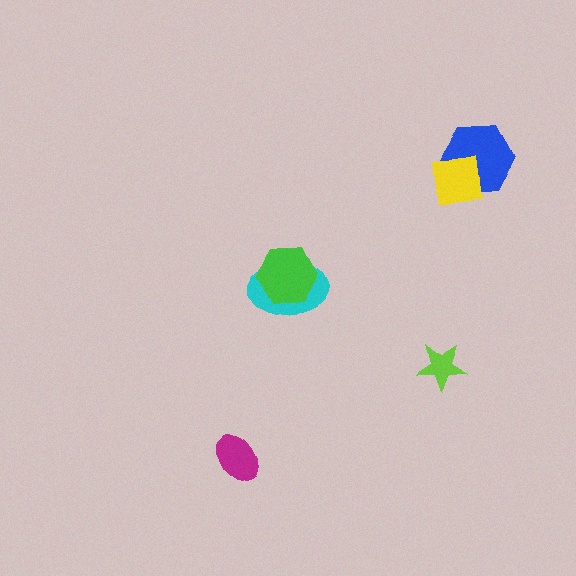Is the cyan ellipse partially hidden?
Yes, it is partially covered by another shape.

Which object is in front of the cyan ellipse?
The green hexagon is in front of the cyan ellipse.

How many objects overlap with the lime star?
0 objects overlap with the lime star.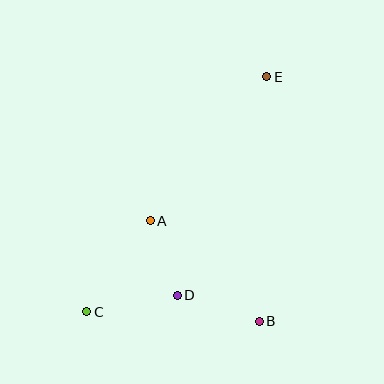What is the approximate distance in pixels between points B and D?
The distance between B and D is approximately 86 pixels.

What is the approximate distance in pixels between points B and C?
The distance between B and C is approximately 173 pixels.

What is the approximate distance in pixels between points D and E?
The distance between D and E is approximately 236 pixels.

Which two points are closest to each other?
Points A and D are closest to each other.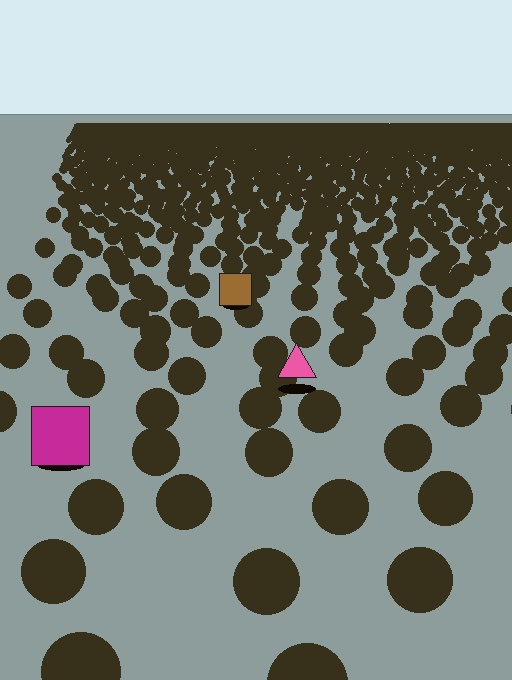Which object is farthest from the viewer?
The brown square is farthest from the viewer. It appears smaller and the ground texture around it is denser.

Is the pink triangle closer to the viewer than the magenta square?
No. The magenta square is closer — you can tell from the texture gradient: the ground texture is coarser near it.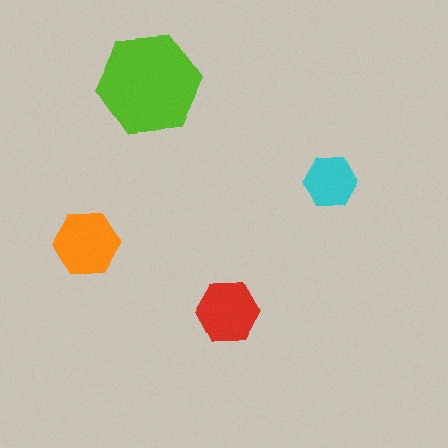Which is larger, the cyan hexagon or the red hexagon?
The red one.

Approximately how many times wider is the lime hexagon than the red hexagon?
About 1.5 times wider.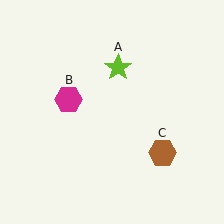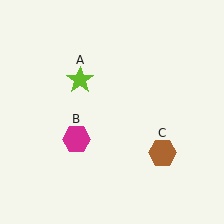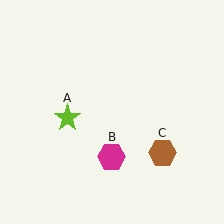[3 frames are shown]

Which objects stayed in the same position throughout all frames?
Brown hexagon (object C) remained stationary.